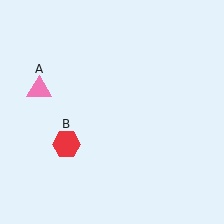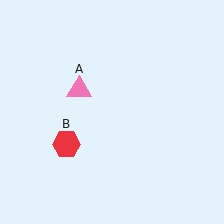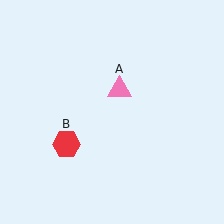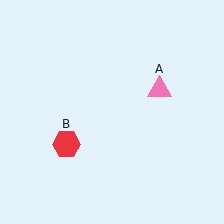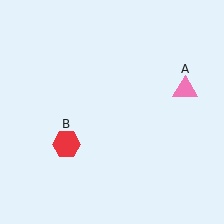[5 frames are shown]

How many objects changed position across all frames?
1 object changed position: pink triangle (object A).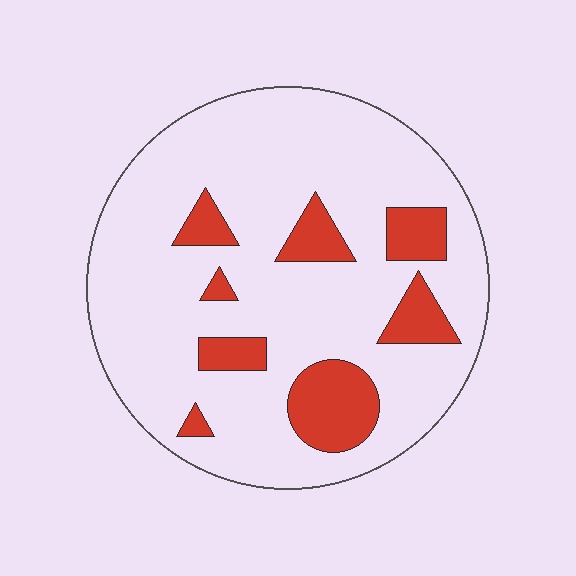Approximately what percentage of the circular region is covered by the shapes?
Approximately 15%.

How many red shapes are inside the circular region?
8.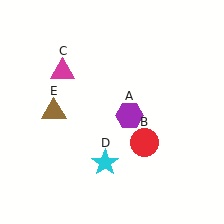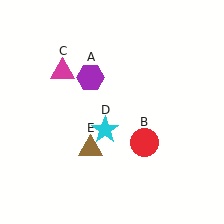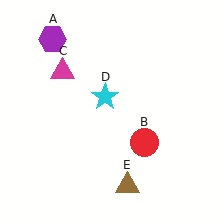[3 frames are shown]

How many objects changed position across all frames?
3 objects changed position: purple hexagon (object A), cyan star (object D), brown triangle (object E).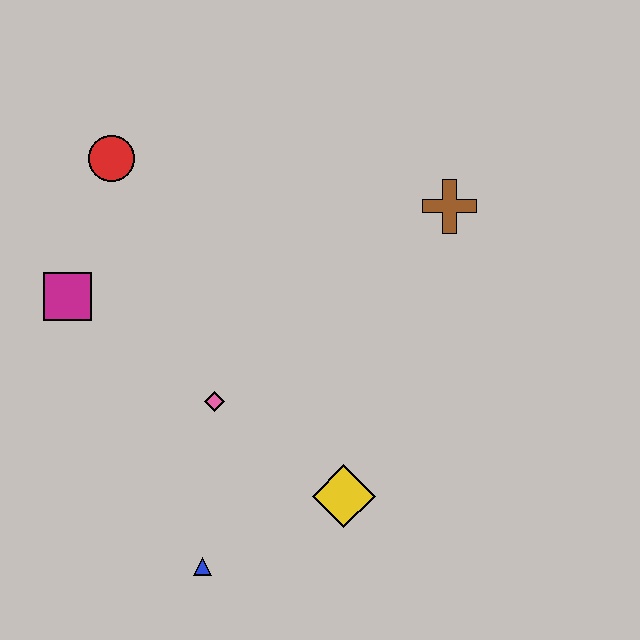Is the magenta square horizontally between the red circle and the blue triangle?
No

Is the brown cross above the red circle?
No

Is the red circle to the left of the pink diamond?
Yes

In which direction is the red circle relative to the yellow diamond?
The red circle is above the yellow diamond.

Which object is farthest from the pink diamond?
The brown cross is farthest from the pink diamond.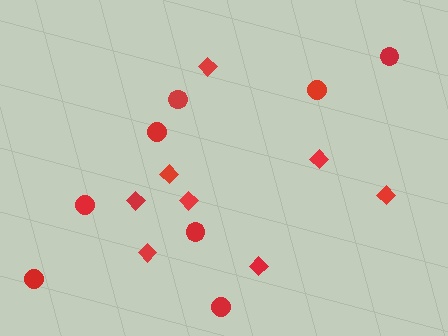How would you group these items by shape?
There are 2 groups: one group of circles (8) and one group of diamonds (8).